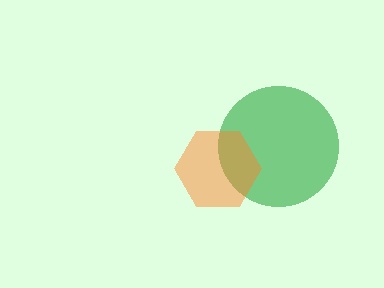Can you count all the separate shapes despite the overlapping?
Yes, there are 2 separate shapes.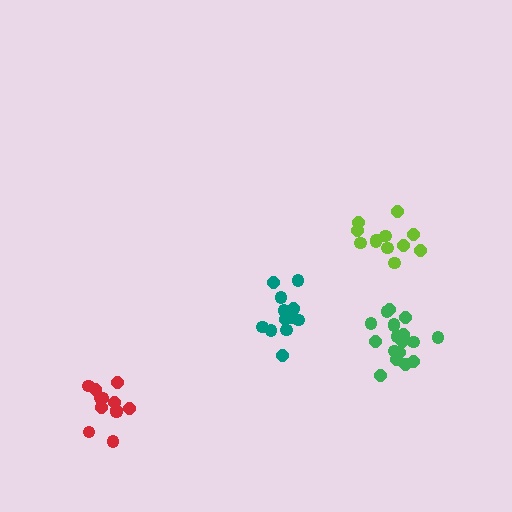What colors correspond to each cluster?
The clusters are colored: green, red, teal, lime.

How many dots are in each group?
Group 1: 18 dots, Group 2: 13 dots, Group 3: 13 dots, Group 4: 12 dots (56 total).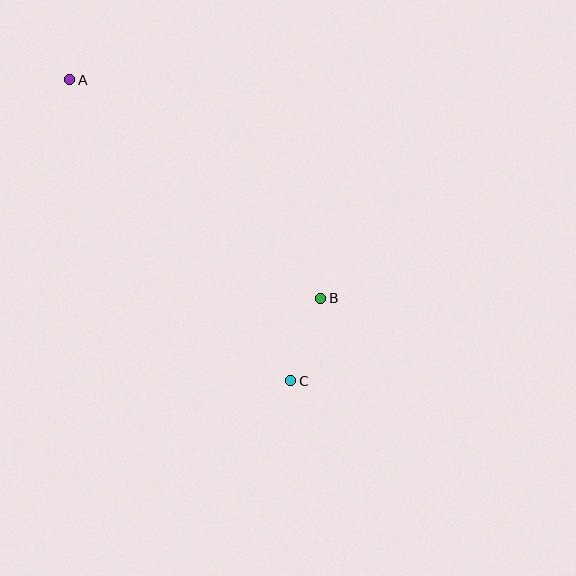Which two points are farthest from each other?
Points A and C are farthest from each other.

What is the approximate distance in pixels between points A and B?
The distance between A and B is approximately 333 pixels.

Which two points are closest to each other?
Points B and C are closest to each other.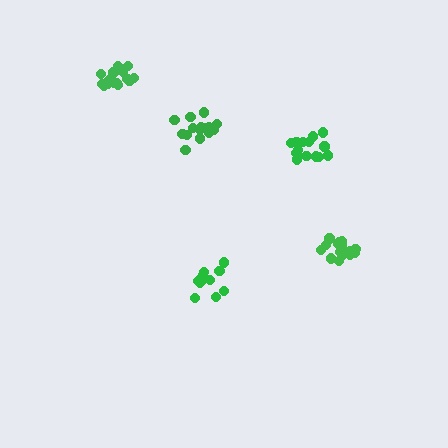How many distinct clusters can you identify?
There are 5 distinct clusters.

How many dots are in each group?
Group 1: 16 dots, Group 2: 13 dots, Group 3: 15 dots, Group 4: 16 dots, Group 5: 15 dots (75 total).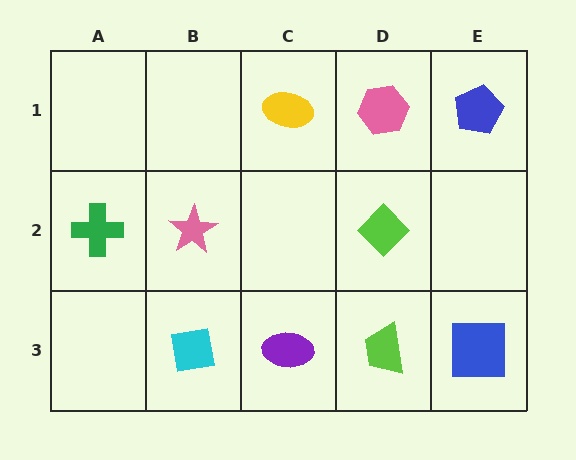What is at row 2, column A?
A green cross.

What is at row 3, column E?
A blue square.